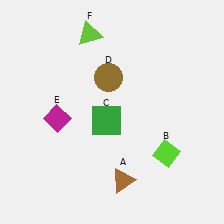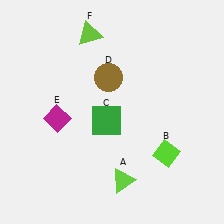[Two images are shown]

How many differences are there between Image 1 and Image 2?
There is 1 difference between the two images.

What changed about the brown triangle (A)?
In Image 1, A is brown. In Image 2, it changed to lime.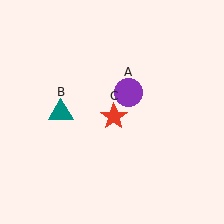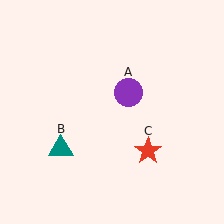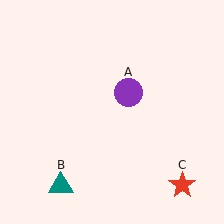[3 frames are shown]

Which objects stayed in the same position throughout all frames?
Purple circle (object A) remained stationary.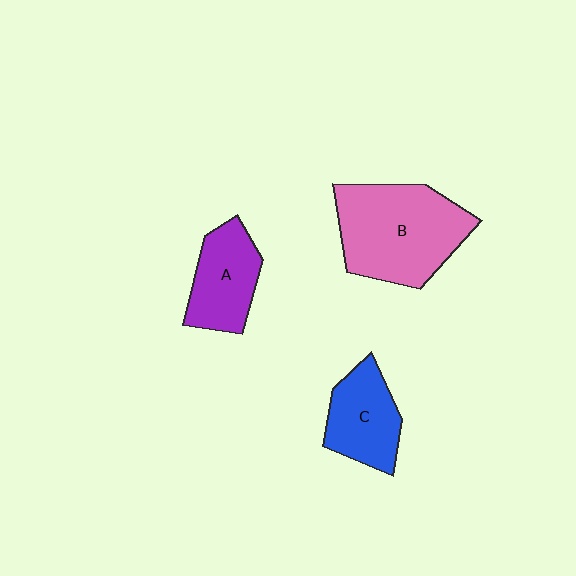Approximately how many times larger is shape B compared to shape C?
Approximately 1.8 times.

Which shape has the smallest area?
Shape C (blue).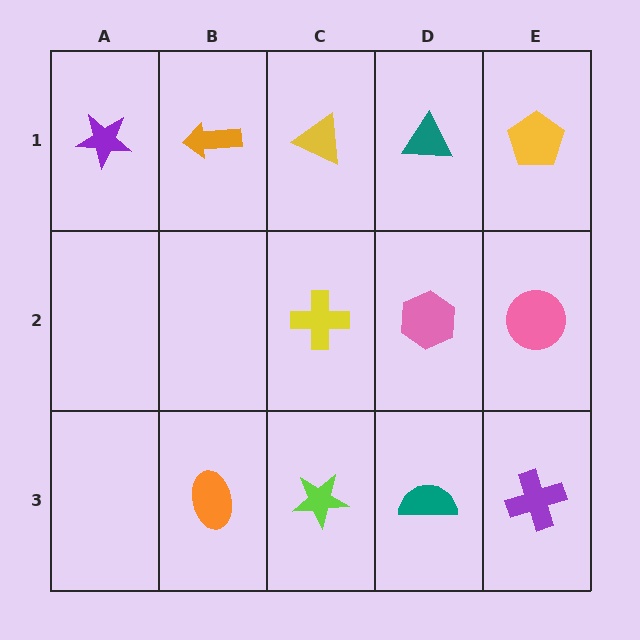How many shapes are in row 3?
4 shapes.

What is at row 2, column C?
A yellow cross.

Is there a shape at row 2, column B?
No, that cell is empty.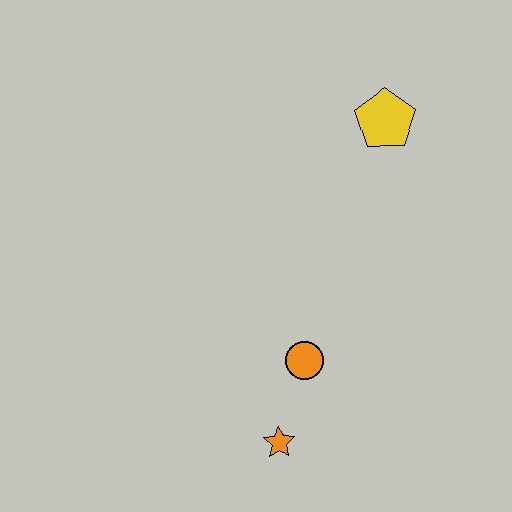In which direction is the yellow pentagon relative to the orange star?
The yellow pentagon is above the orange star.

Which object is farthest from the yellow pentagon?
The orange star is farthest from the yellow pentagon.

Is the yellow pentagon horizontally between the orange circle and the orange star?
No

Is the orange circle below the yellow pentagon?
Yes